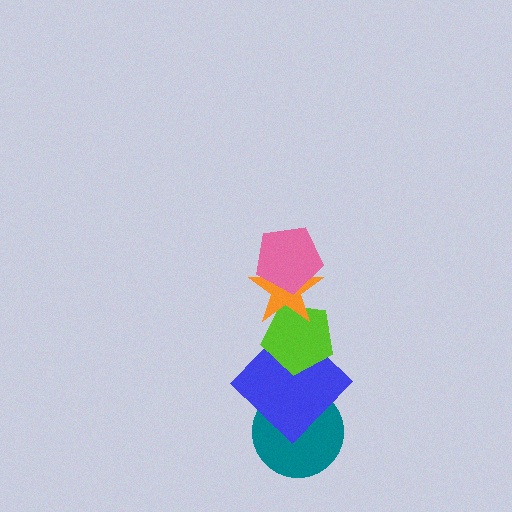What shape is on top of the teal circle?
The blue diamond is on top of the teal circle.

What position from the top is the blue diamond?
The blue diamond is 4th from the top.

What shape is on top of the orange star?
The pink pentagon is on top of the orange star.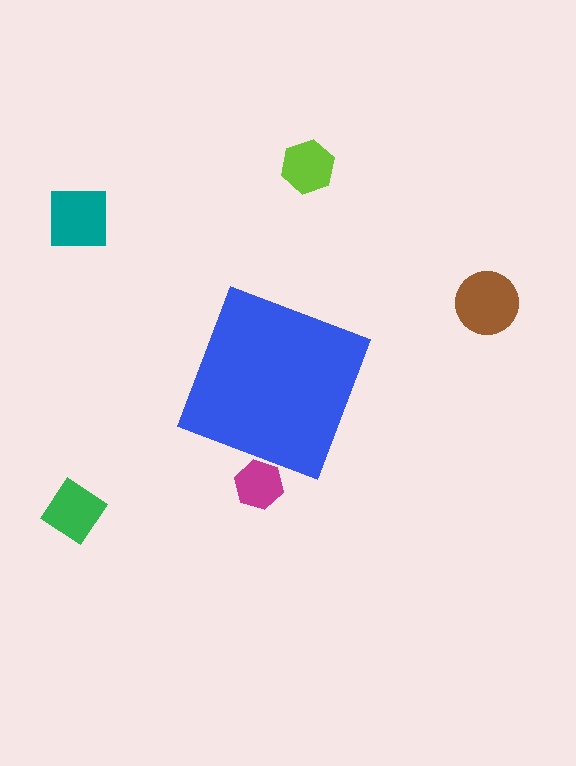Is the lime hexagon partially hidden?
No, the lime hexagon is fully visible.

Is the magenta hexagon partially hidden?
Yes, the magenta hexagon is partially hidden behind the blue diamond.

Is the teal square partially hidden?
No, the teal square is fully visible.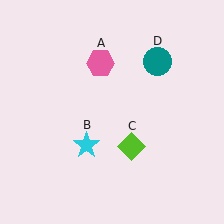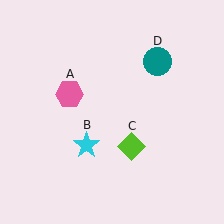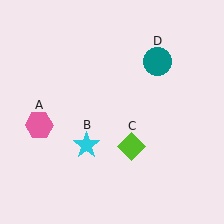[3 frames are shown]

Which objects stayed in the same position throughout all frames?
Cyan star (object B) and lime diamond (object C) and teal circle (object D) remained stationary.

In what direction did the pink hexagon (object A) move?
The pink hexagon (object A) moved down and to the left.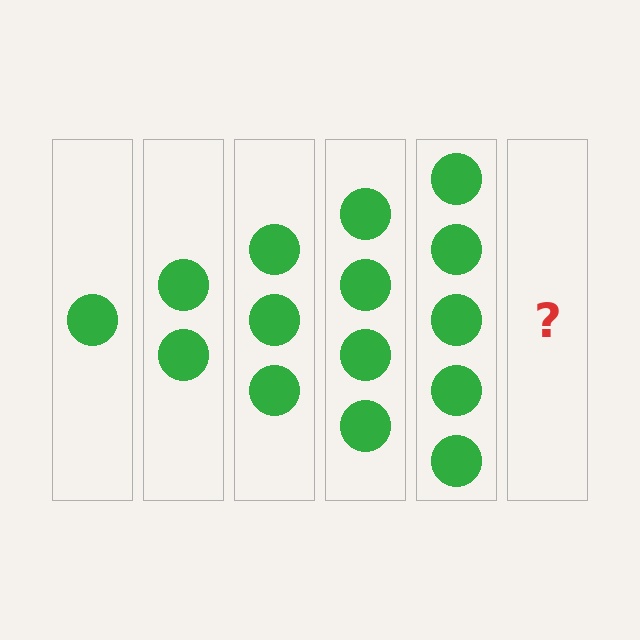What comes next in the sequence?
The next element should be 6 circles.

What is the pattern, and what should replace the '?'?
The pattern is that each step adds one more circle. The '?' should be 6 circles.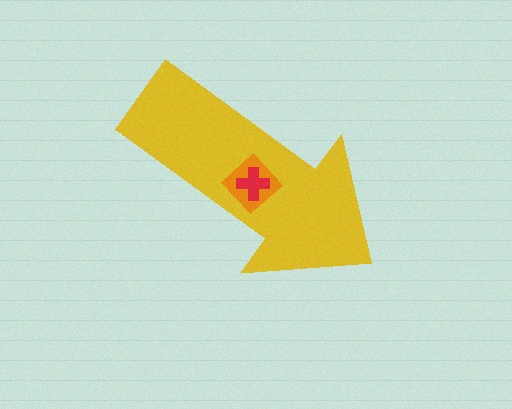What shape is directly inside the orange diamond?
The red cross.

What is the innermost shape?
The red cross.